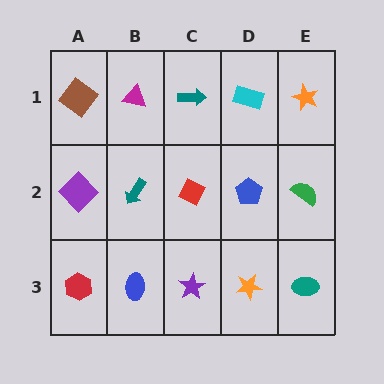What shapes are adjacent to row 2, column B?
A magenta triangle (row 1, column B), a blue ellipse (row 3, column B), a purple diamond (row 2, column A), a red diamond (row 2, column C).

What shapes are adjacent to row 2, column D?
A cyan rectangle (row 1, column D), an orange star (row 3, column D), a red diamond (row 2, column C), a green semicircle (row 2, column E).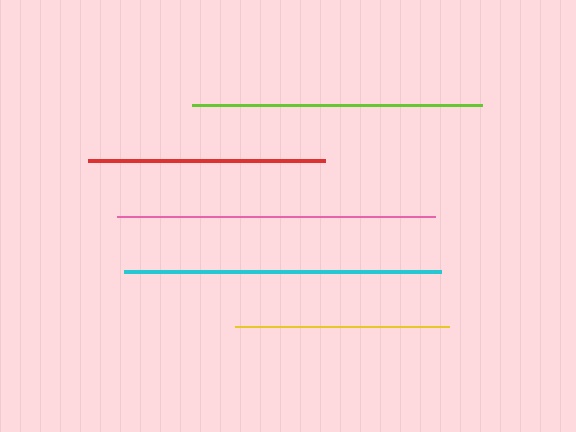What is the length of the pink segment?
The pink segment is approximately 319 pixels long.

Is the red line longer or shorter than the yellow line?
The red line is longer than the yellow line.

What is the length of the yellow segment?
The yellow segment is approximately 215 pixels long.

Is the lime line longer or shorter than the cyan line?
The cyan line is longer than the lime line.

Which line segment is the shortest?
The yellow line is the shortest at approximately 215 pixels.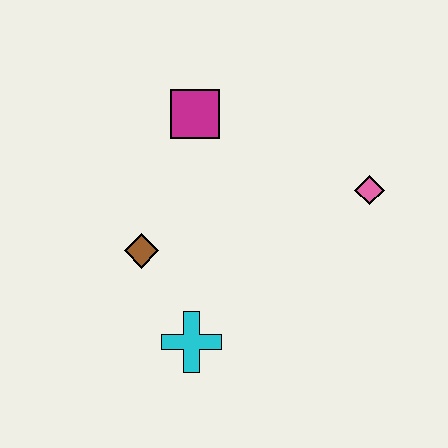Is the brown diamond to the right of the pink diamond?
No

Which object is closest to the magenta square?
The brown diamond is closest to the magenta square.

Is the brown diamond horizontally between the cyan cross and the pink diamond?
No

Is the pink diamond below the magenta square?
Yes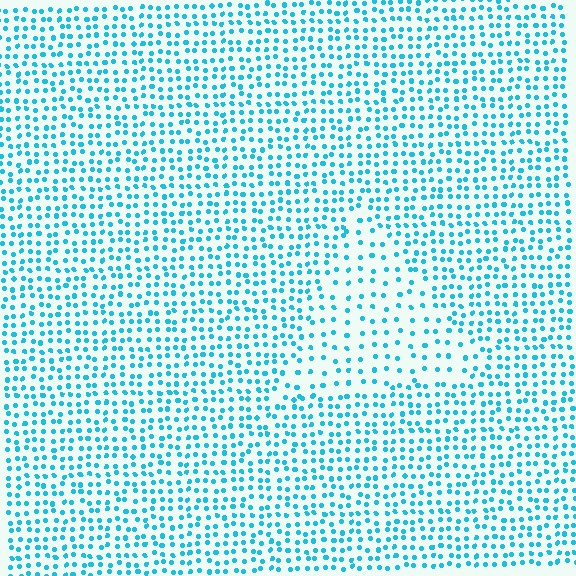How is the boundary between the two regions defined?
The boundary is defined by a change in element density (approximately 2.0x ratio). All elements are the same color, size, and shape.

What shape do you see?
I see a triangle.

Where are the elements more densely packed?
The elements are more densely packed outside the triangle boundary.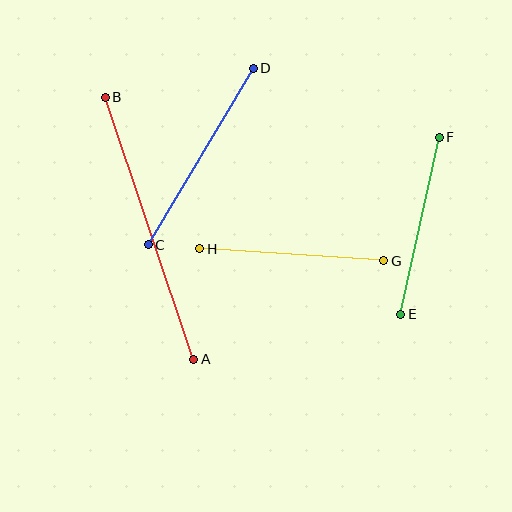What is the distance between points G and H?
The distance is approximately 184 pixels.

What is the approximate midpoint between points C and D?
The midpoint is at approximately (201, 157) pixels.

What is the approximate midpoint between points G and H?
The midpoint is at approximately (292, 255) pixels.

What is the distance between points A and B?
The distance is approximately 277 pixels.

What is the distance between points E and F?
The distance is approximately 181 pixels.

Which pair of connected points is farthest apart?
Points A and B are farthest apart.